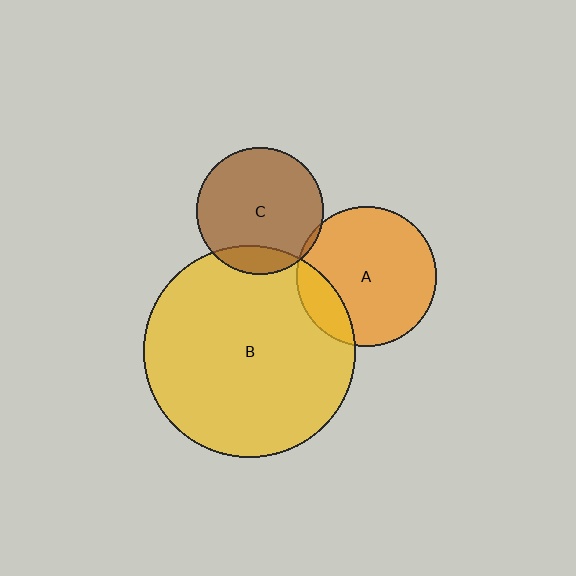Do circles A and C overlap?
Yes.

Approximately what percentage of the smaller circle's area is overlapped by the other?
Approximately 5%.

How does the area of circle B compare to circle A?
Approximately 2.3 times.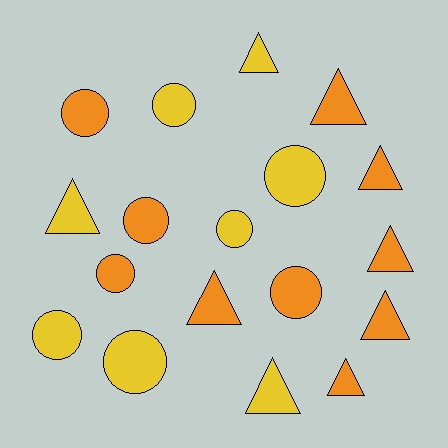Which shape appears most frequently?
Circle, with 9 objects.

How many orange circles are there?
There are 4 orange circles.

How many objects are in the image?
There are 18 objects.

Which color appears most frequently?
Orange, with 10 objects.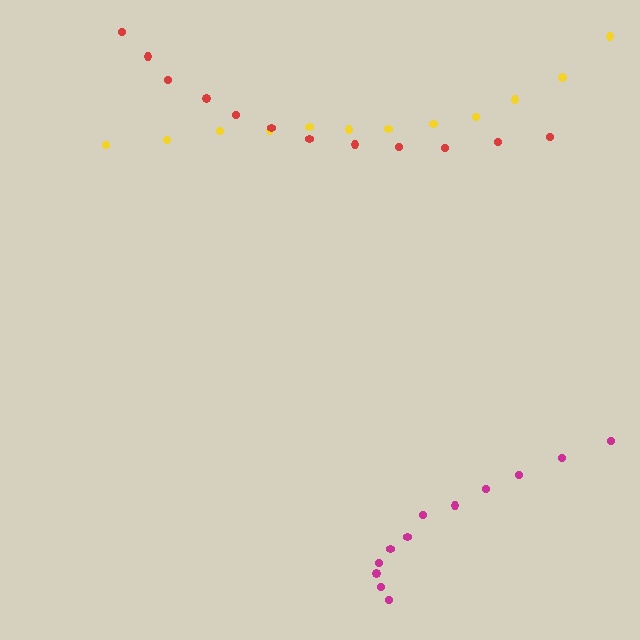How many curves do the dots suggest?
There are 3 distinct paths.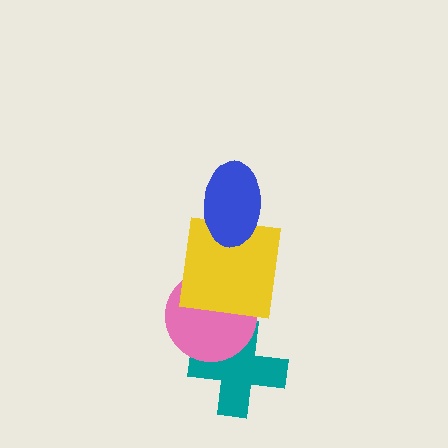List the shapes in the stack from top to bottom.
From top to bottom: the blue ellipse, the yellow square, the pink circle, the teal cross.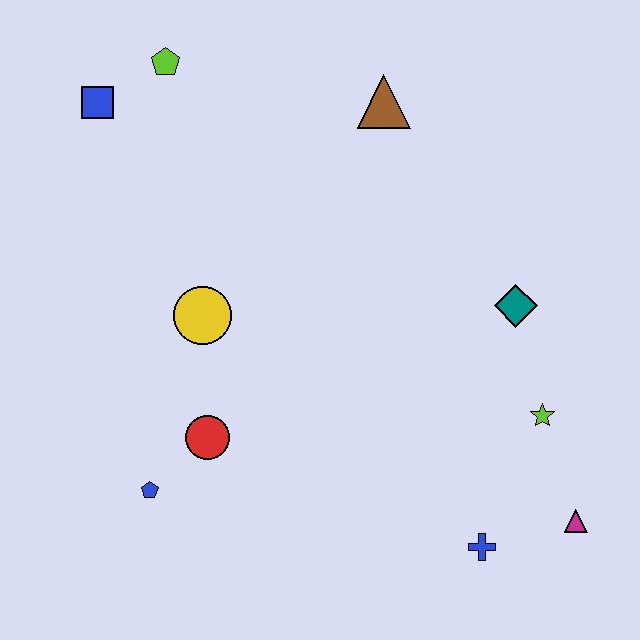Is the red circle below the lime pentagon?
Yes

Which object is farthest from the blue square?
The magenta triangle is farthest from the blue square.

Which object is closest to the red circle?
The blue pentagon is closest to the red circle.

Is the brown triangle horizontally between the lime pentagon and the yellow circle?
No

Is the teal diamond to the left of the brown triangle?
No